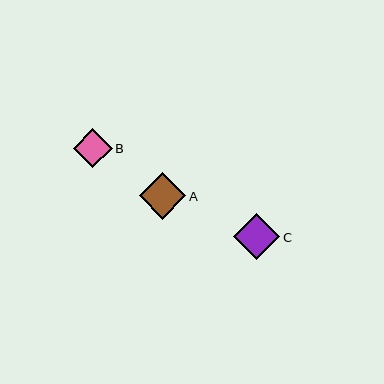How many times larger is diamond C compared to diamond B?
Diamond C is approximately 1.2 times the size of diamond B.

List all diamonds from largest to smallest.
From largest to smallest: A, C, B.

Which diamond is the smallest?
Diamond B is the smallest with a size of approximately 39 pixels.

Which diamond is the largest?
Diamond A is the largest with a size of approximately 46 pixels.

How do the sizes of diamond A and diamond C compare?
Diamond A and diamond C are approximately the same size.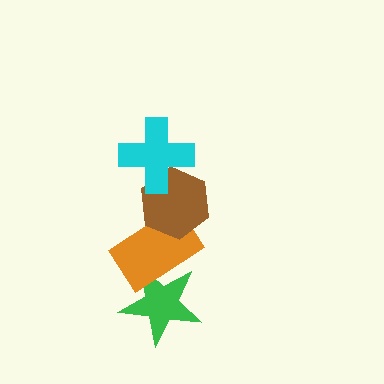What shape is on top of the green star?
The orange rectangle is on top of the green star.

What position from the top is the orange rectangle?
The orange rectangle is 3rd from the top.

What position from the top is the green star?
The green star is 4th from the top.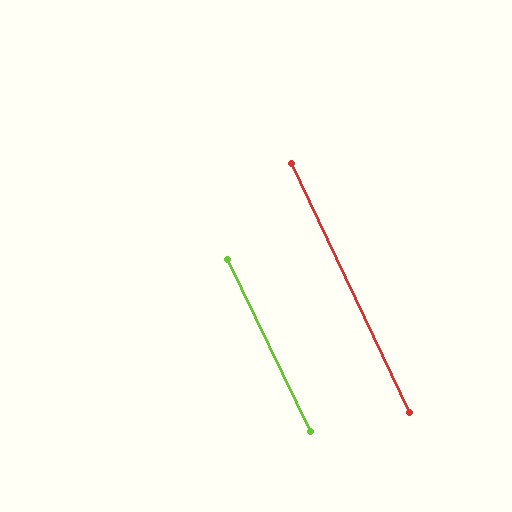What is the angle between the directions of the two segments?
Approximately 0 degrees.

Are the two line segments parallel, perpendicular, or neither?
Parallel — their directions differ by only 0.4°.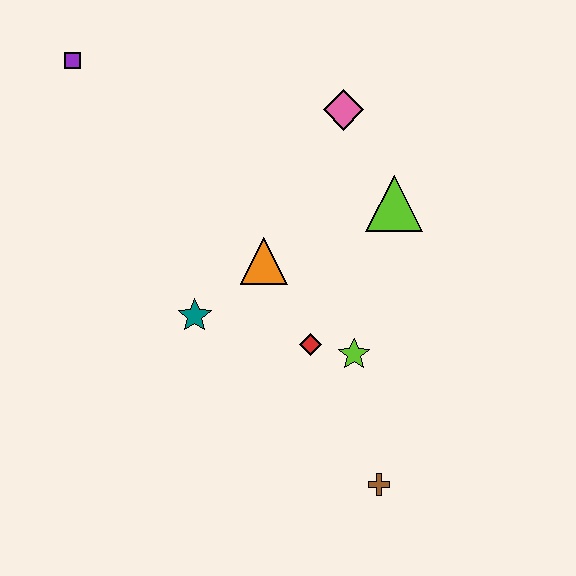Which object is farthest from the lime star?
The purple square is farthest from the lime star.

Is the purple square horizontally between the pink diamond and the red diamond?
No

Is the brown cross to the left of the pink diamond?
No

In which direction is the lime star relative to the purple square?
The lime star is below the purple square.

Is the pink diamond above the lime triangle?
Yes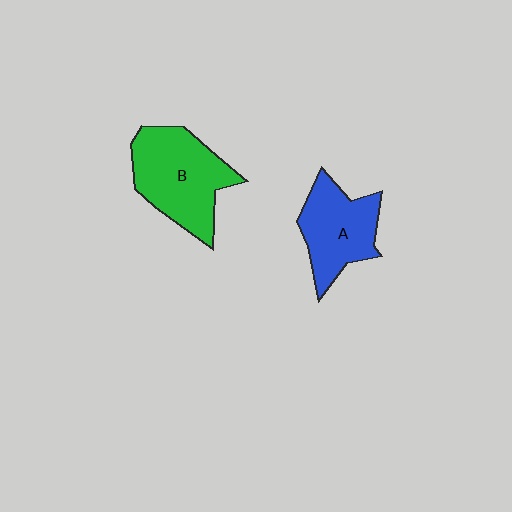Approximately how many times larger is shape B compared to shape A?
Approximately 1.3 times.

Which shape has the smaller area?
Shape A (blue).